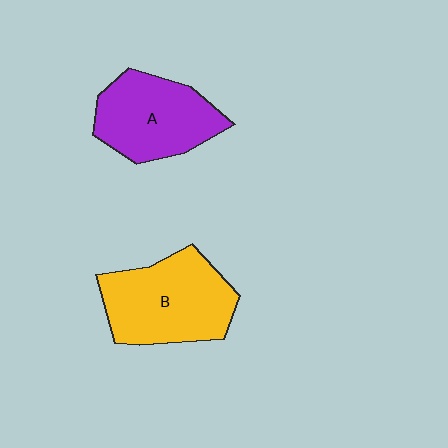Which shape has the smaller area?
Shape A (purple).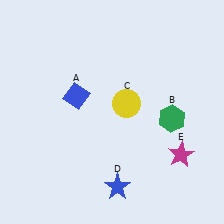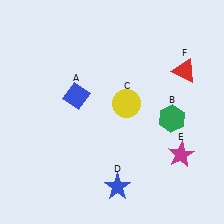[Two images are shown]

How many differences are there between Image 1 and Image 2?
There is 1 difference between the two images.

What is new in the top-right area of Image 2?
A red triangle (F) was added in the top-right area of Image 2.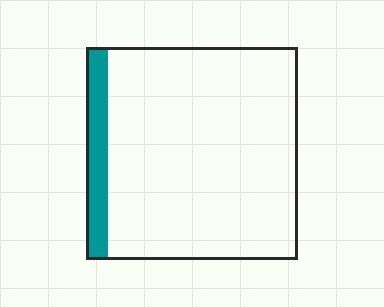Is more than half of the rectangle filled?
No.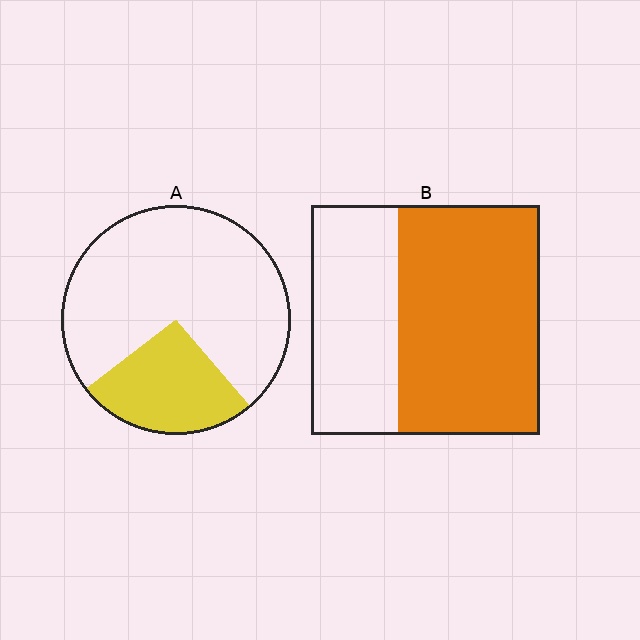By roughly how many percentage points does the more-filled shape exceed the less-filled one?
By roughly 35 percentage points (B over A).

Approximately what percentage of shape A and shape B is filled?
A is approximately 25% and B is approximately 60%.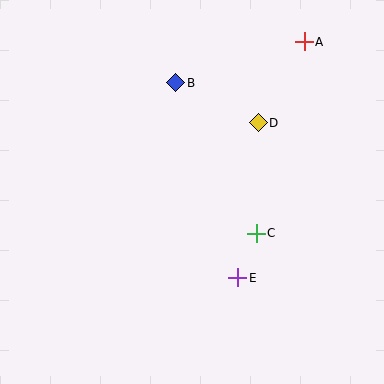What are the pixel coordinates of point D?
Point D is at (258, 123).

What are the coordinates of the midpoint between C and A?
The midpoint between C and A is at (280, 137).